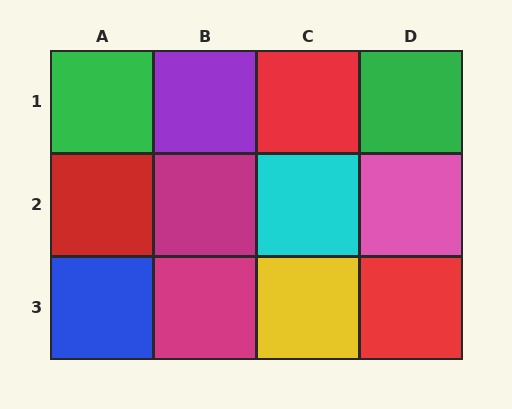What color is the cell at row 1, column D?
Green.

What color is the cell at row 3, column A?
Blue.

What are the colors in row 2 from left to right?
Red, magenta, cyan, pink.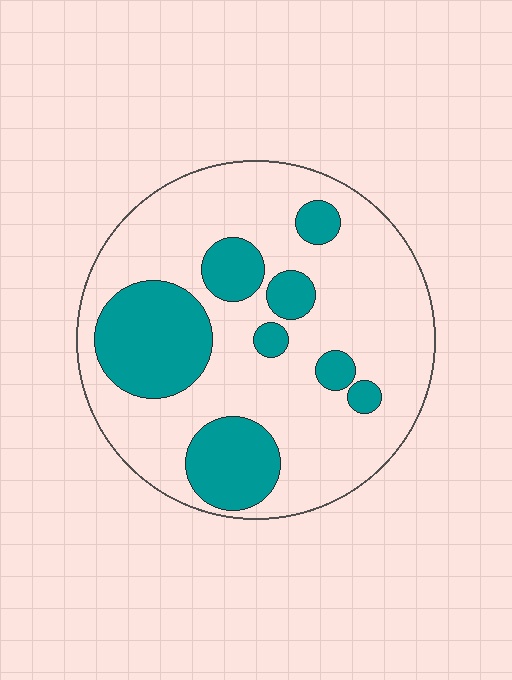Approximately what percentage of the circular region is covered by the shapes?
Approximately 30%.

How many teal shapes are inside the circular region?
8.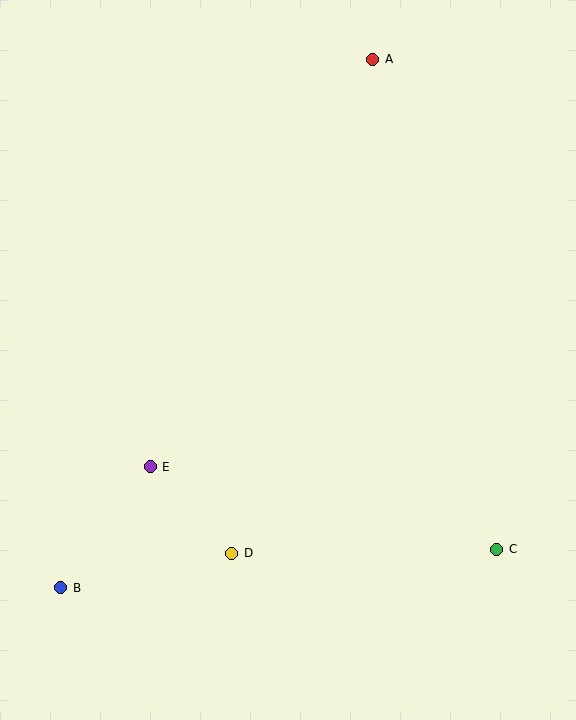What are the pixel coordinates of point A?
Point A is at (373, 59).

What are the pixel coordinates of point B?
Point B is at (61, 588).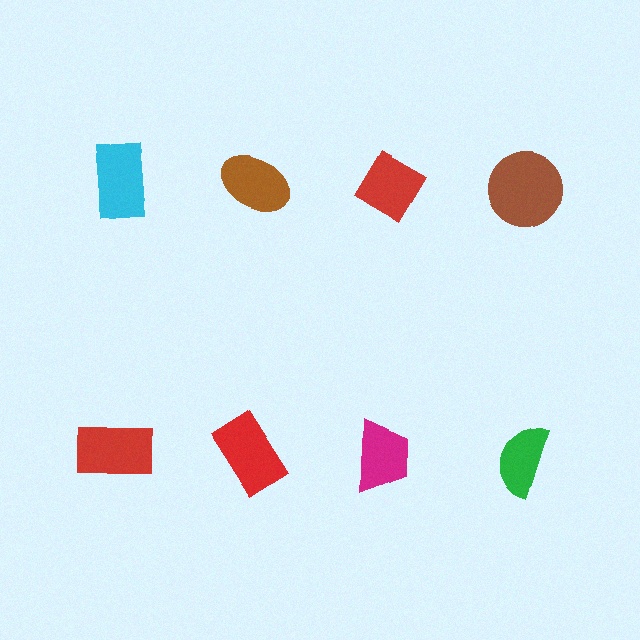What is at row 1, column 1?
A cyan rectangle.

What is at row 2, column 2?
A red rectangle.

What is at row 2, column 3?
A magenta trapezoid.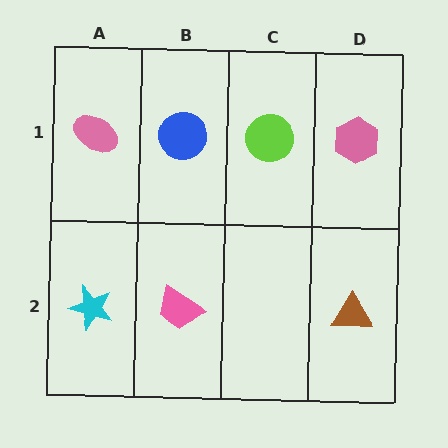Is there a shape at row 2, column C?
No, that cell is empty.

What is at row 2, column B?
A pink trapezoid.